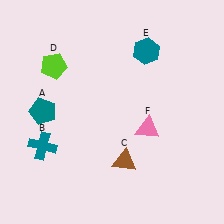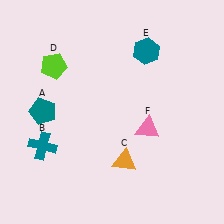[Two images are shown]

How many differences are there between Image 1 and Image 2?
There is 1 difference between the two images.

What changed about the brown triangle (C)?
In Image 1, C is brown. In Image 2, it changed to orange.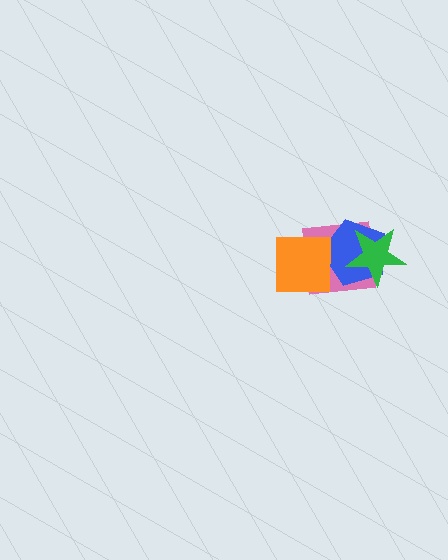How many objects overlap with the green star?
2 objects overlap with the green star.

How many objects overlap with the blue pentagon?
3 objects overlap with the blue pentagon.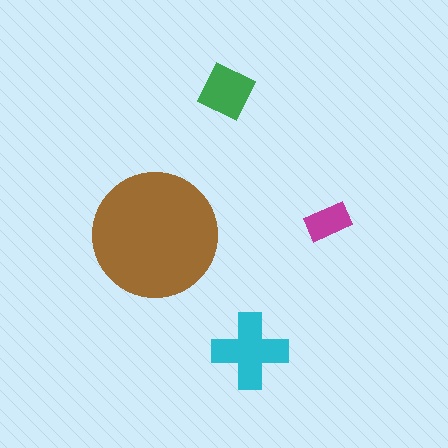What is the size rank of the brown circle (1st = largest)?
1st.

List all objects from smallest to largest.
The magenta rectangle, the green diamond, the cyan cross, the brown circle.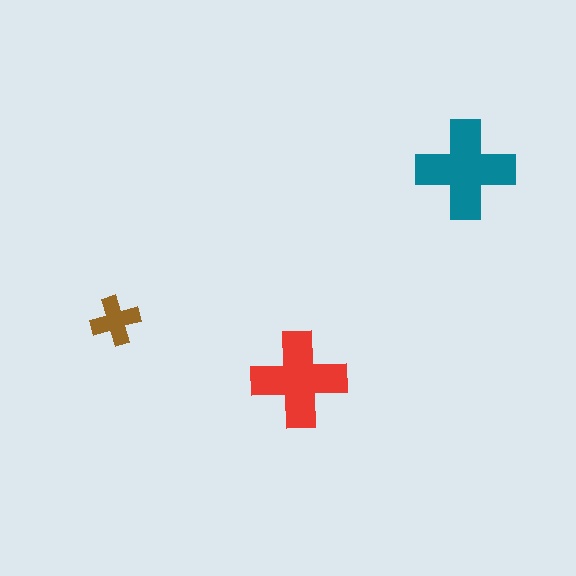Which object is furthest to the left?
The brown cross is leftmost.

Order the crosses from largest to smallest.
the teal one, the red one, the brown one.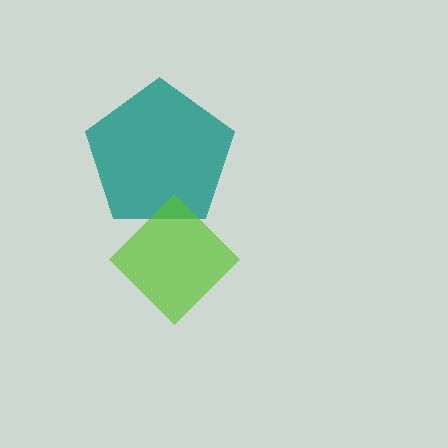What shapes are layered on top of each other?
The layered shapes are: a teal pentagon, a lime diamond.